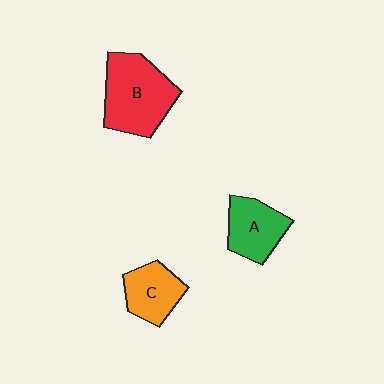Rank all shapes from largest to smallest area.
From largest to smallest: B (red), A (green), C (orange).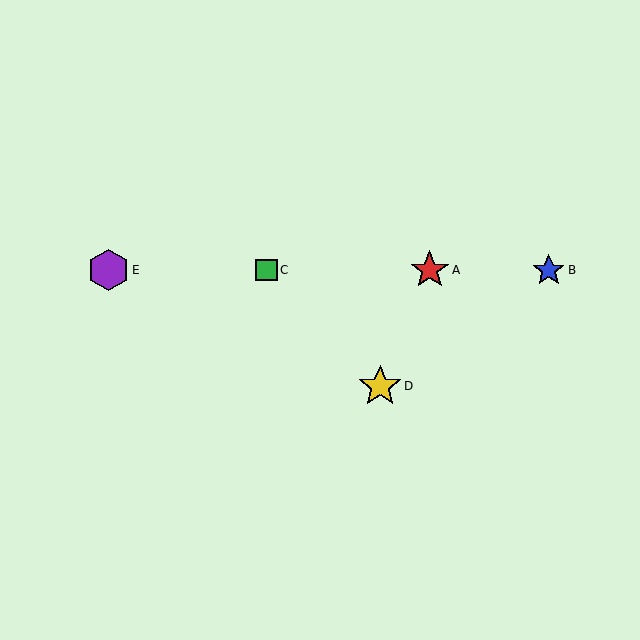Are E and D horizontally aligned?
No, E is at y≈270 and D is at y≈386.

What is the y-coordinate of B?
Object B is at y≈270.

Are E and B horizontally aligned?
Yes, both are at y≈270.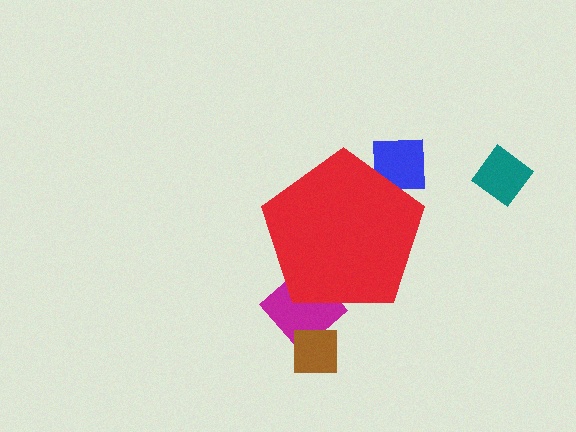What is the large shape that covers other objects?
A red pentagon.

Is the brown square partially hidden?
No, the brown square is fully visible.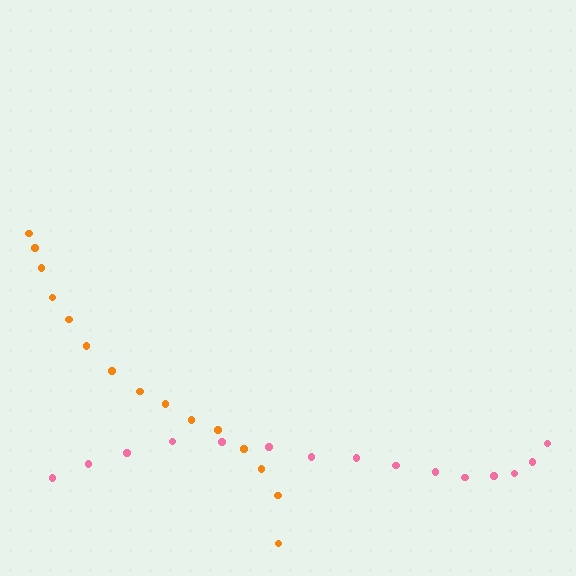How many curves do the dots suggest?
There are 2 distinct paths.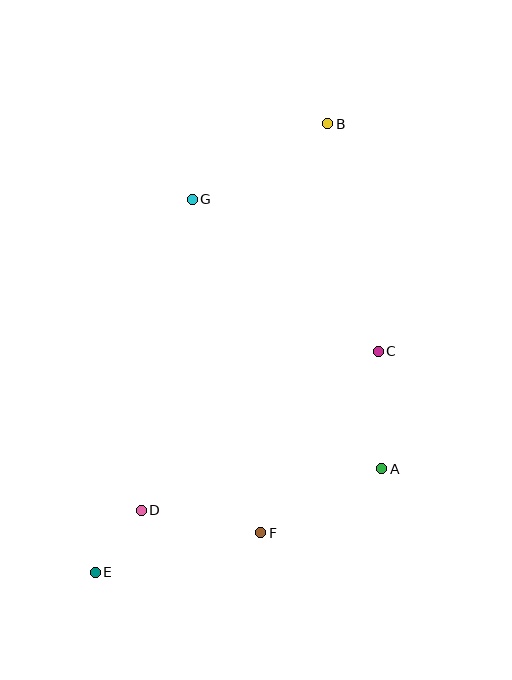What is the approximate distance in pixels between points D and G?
The distance between D and G is approximately 315 pixels.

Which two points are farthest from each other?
Points B and E are farthest from each other.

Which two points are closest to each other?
Points D and E are closest to each other.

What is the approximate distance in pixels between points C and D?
The distance between C and D is approximately 285 pixels.